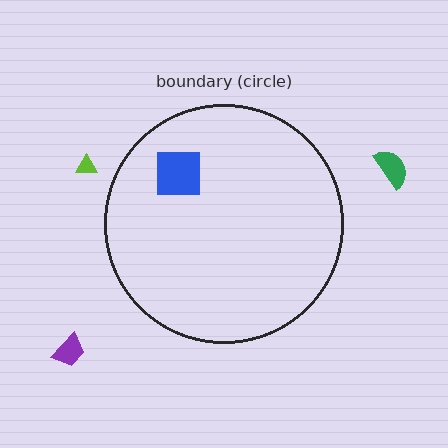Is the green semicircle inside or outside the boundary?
Outside.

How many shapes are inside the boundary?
1 inside, 3 outside.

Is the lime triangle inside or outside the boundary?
Outside.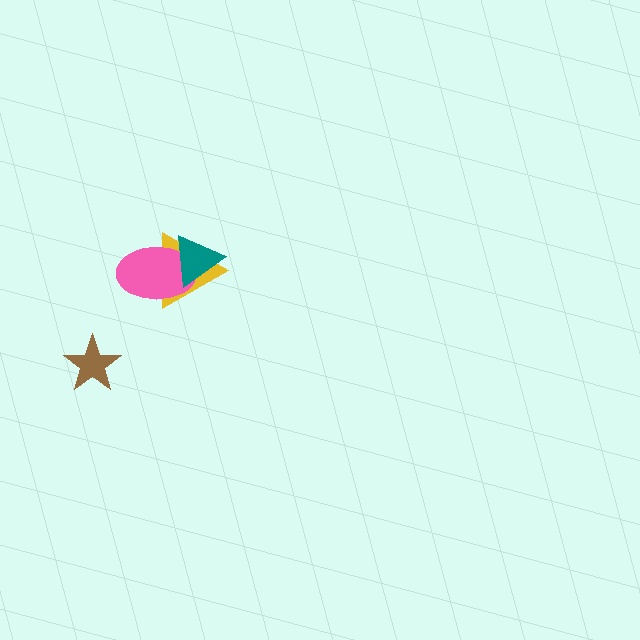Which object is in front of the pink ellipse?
The teal triangle is in front of the pink ellipse.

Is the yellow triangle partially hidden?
Yes, it is partially covered by another shape.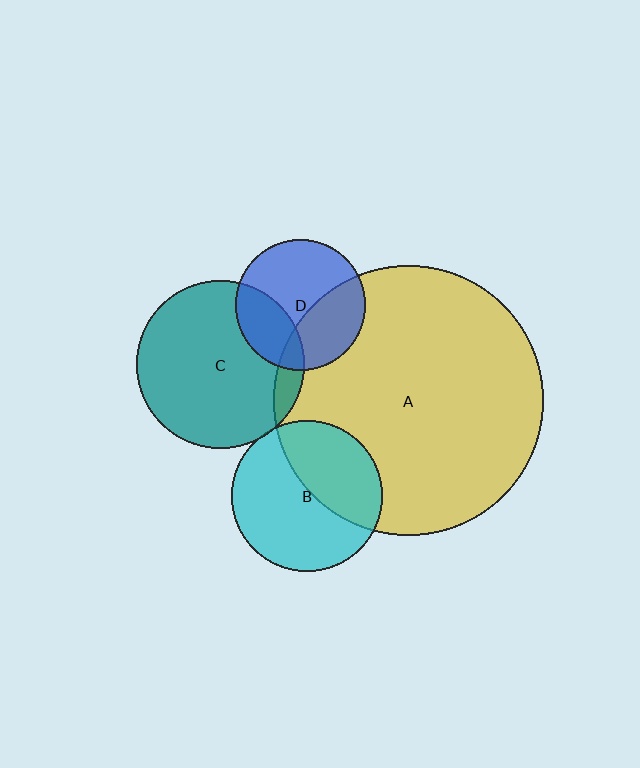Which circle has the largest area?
Circle A (yellow).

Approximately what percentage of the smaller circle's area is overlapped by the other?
Approximately 40%.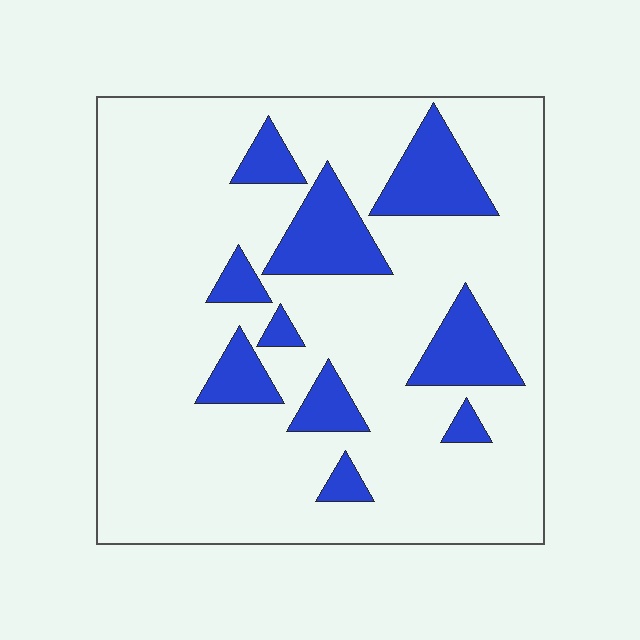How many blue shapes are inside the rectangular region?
10.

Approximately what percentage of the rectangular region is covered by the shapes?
Approximately 20%.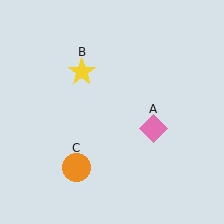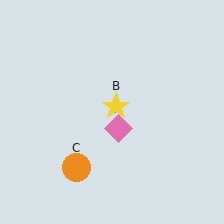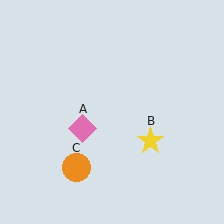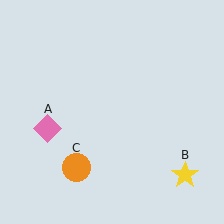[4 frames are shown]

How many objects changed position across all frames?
2 objects changed position: pink diamond (object A), yellow star (object B).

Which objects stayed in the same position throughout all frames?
Orange circle (object C) remained stationary.